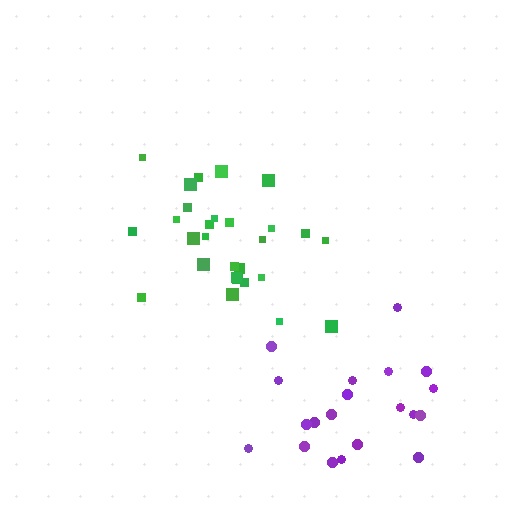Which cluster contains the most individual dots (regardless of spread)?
Green (28).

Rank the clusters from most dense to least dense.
green, purple.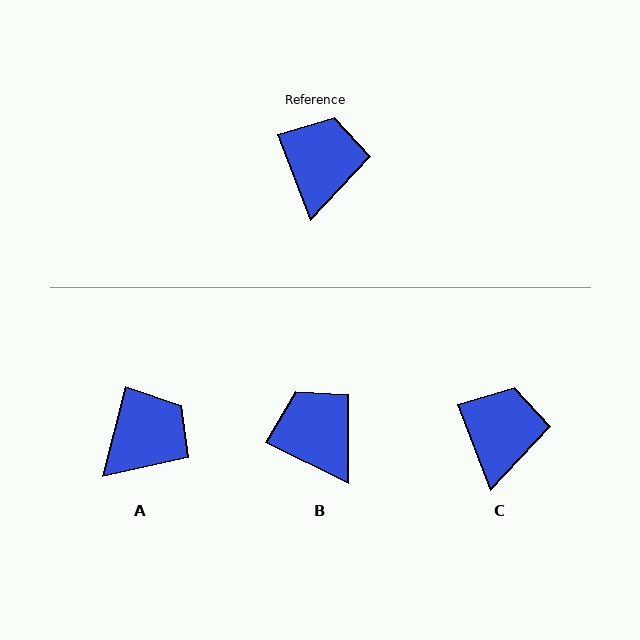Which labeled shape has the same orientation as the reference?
C.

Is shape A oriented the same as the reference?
No, it is off by about 35 degrees.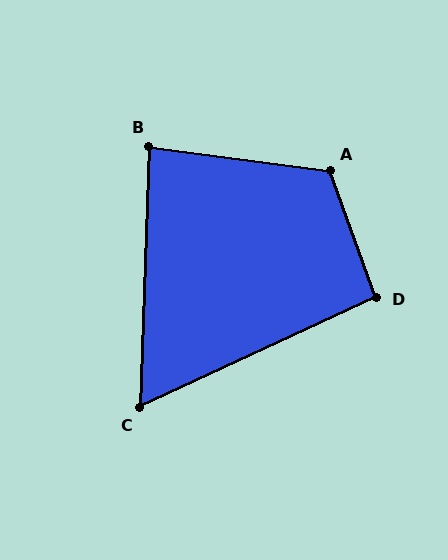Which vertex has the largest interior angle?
A, at approximately 117 degrees.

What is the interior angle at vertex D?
Approximately 95 degrees (obtuse).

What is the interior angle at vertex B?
Approximately 85 degrees (acute).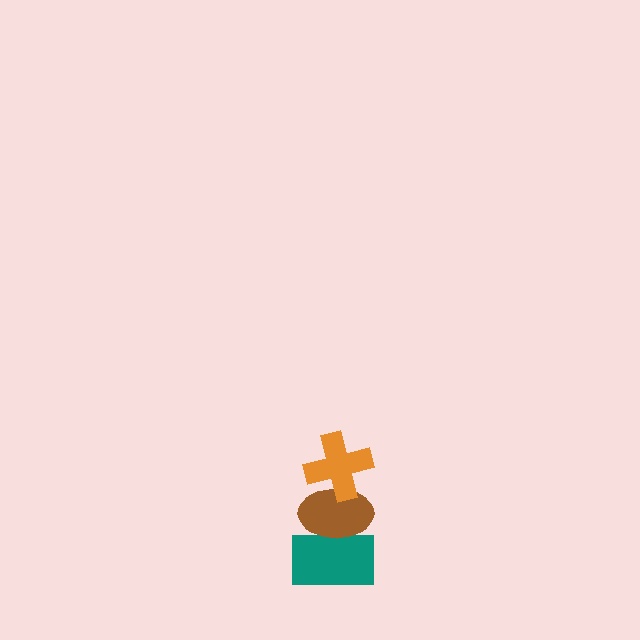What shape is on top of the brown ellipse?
The orange cross is on top of the brown ellipse.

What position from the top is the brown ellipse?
The brown ellipse is 2nd from the top.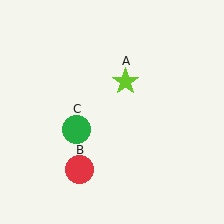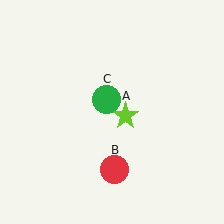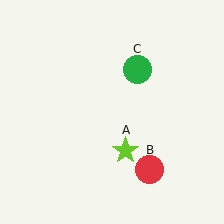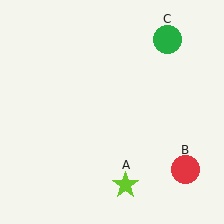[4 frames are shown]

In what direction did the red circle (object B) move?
The red circle (object B) moved right.